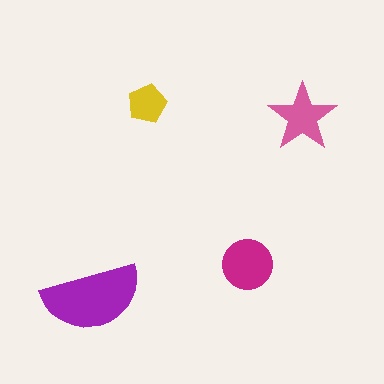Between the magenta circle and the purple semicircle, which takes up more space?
The purple semicircle.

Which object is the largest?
The purple semicircle.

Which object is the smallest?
The yellow pentagon.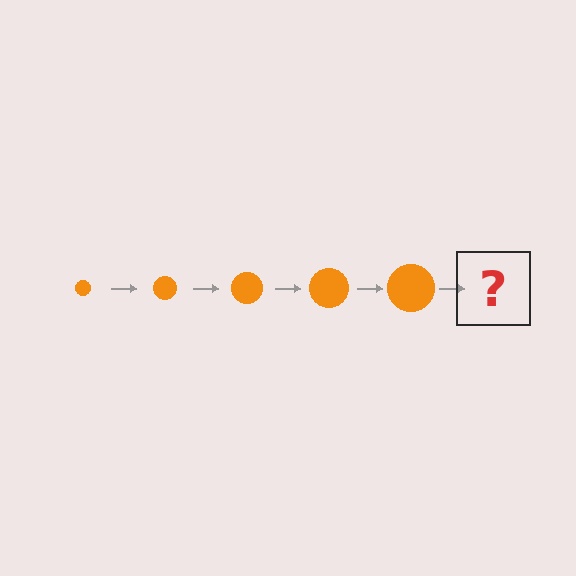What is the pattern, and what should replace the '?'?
The pattern is that the circle gets progressively larger each step. The '?' should be an orange circle, larger than the previous one.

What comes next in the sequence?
The next element should be an orange circle, larger than the previous one.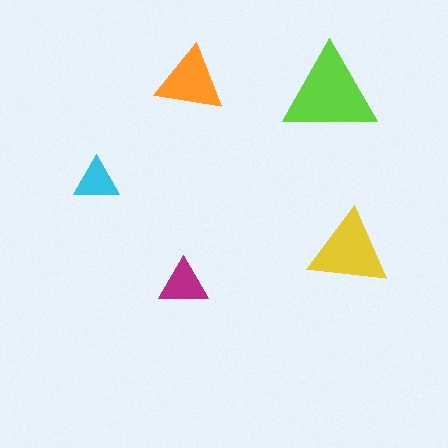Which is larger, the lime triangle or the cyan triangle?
The lime one.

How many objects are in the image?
There are 5 objects in the image.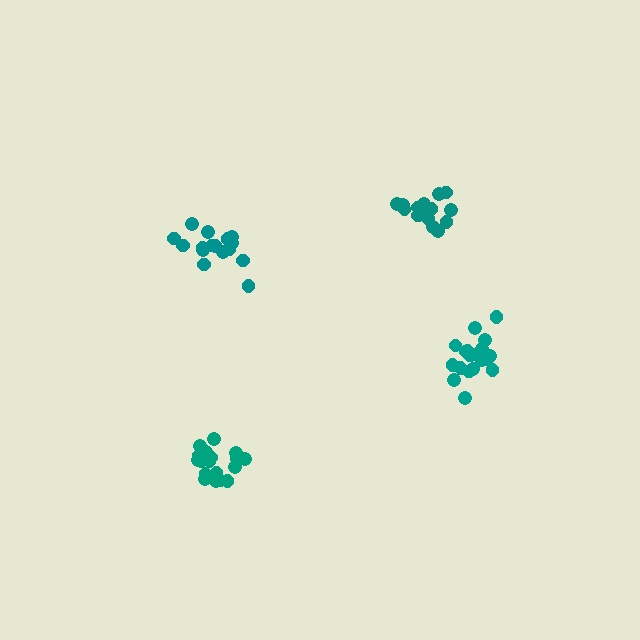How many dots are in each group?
Group 1: 16 dots, Group 2: 15 dots, Group 3: 19 dots, Group 4: 20 dots (70 total).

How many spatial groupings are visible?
There are 4 spatial groupings.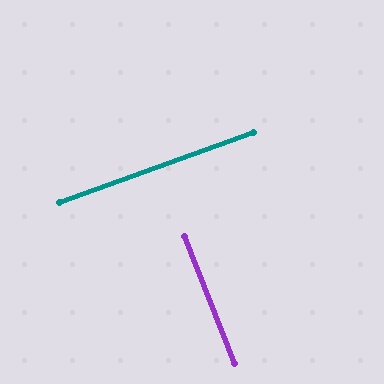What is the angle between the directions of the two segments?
Approximately 89 degrees.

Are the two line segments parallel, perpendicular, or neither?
Perpendicular — they meet at approximately 89°.